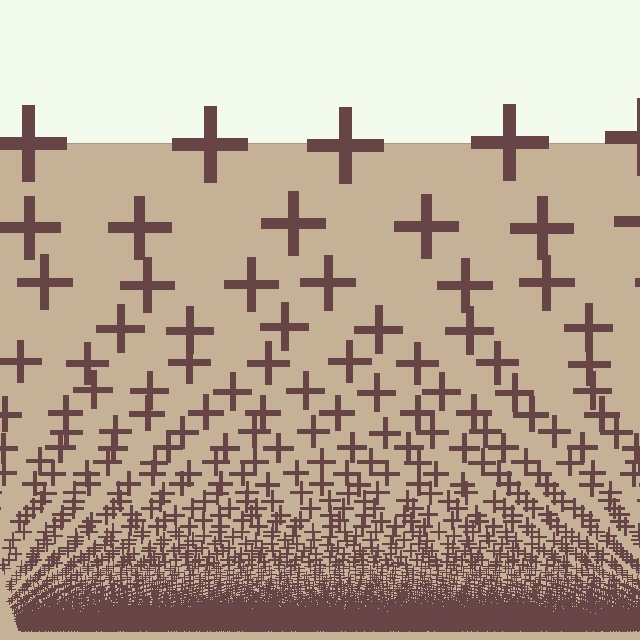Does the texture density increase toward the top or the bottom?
Density increases toward the bottom.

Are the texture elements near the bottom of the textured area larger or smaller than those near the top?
Smaller. The gradient is inverted — elements near the bottom are smaller and denser.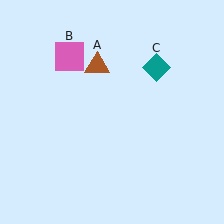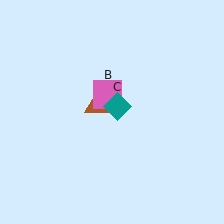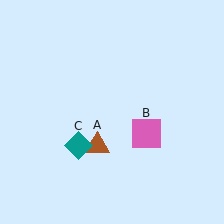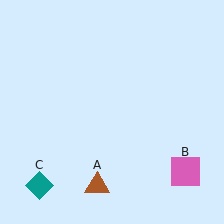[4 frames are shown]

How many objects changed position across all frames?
3 objects changed position: brown triangle (object A), pink square (object B), teal diamond (object C).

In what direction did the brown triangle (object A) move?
The brown triangle (object A) moved down.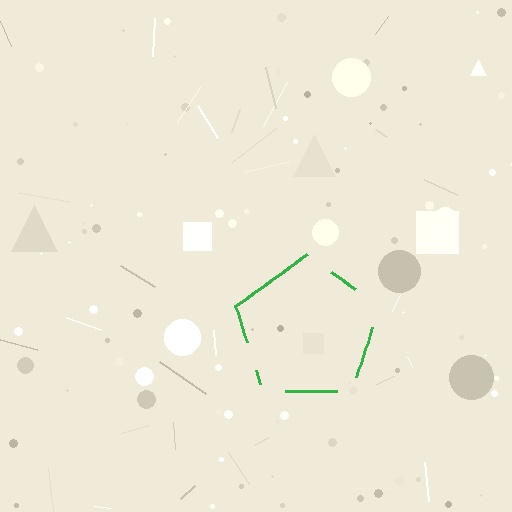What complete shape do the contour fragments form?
The contour fragments form a pentagon.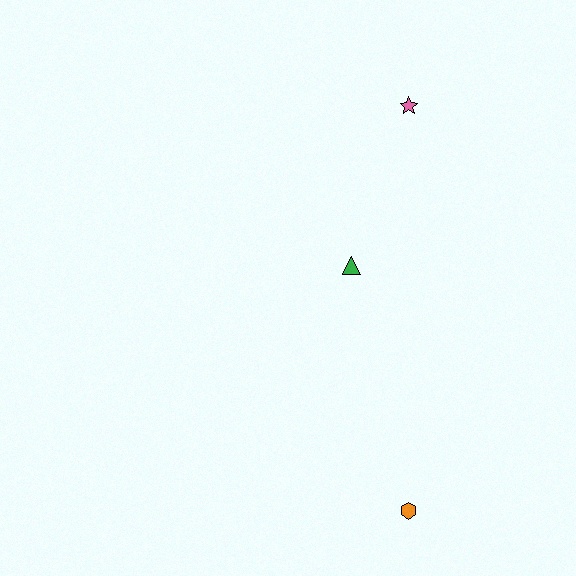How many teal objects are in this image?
There are no teal objects.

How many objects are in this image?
There are 3 objects.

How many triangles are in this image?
There is 1 triangle.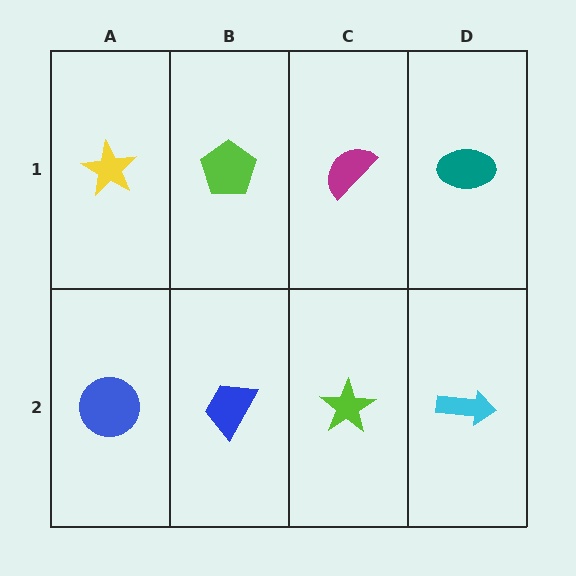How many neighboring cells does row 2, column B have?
3.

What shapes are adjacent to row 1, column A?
A blue circle (row 2, column A), a lime pentagon (row 1, column B).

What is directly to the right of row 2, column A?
A blue trapezoid.